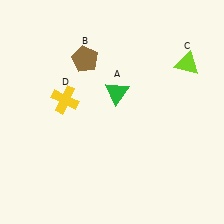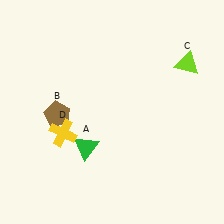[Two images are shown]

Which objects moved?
The objects that moved are: the green triangle (A), the brown pentagon (B), the yellow cross (D).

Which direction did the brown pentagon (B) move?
The brown pentagon (B) moved down.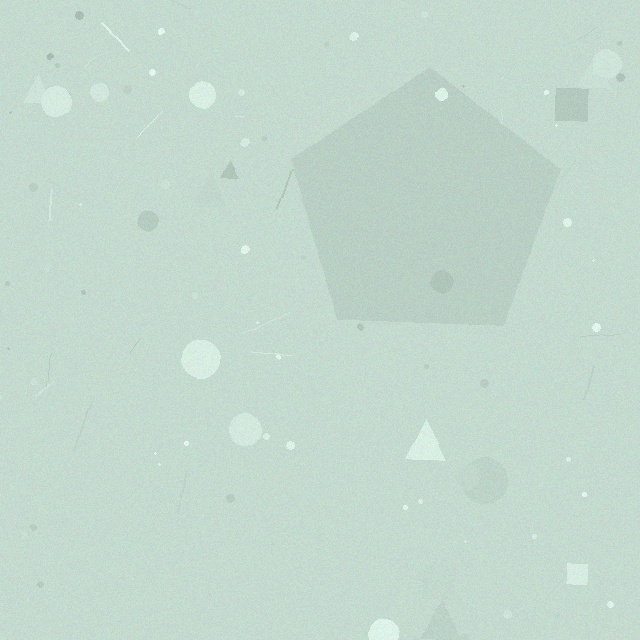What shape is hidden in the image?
A pentagon is hidden in the image.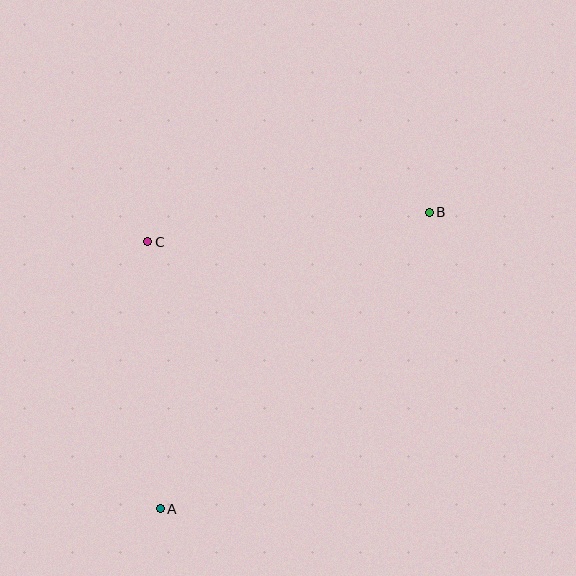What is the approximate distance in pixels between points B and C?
The distance between B and C is approximately 283 pixels.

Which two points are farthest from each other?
Points A and B are farthest from each other.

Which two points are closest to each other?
Points A and C are closest to each other.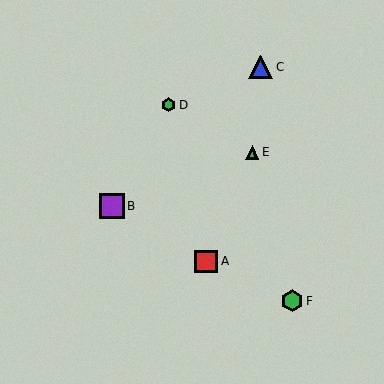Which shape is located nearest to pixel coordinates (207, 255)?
The red square (labeled A) at (206, 261) is nearest to that location.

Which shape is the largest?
The purple square (labeled B) is the largest.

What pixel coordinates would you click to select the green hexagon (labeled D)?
Click at (169, 105) to select the green hexagon D.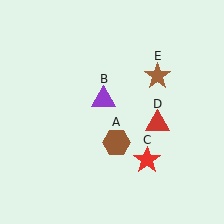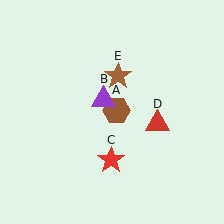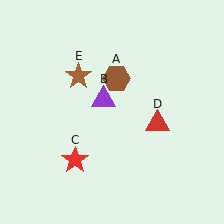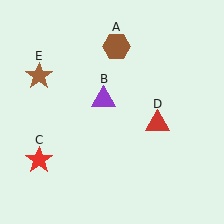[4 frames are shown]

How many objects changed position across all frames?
3 objects changed position: brown hexagon (object A), red star (object C), brown star (object E).